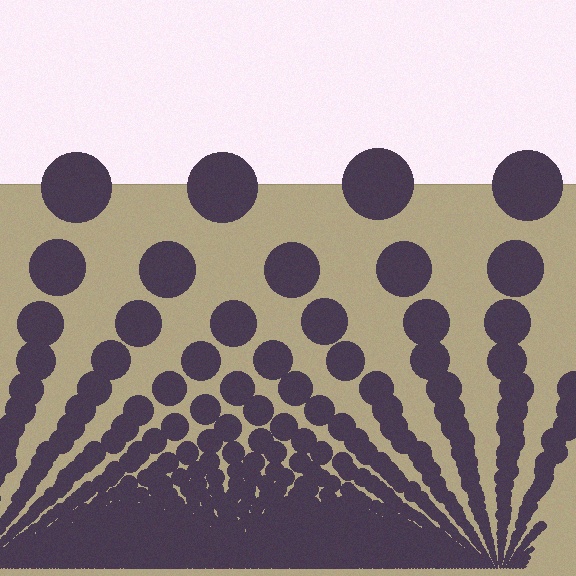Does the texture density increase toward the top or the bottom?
Density increases toward the bottom.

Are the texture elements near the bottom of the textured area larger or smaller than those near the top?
Smaller. The gradient is inverted — elements near the bottom are smaller and denser.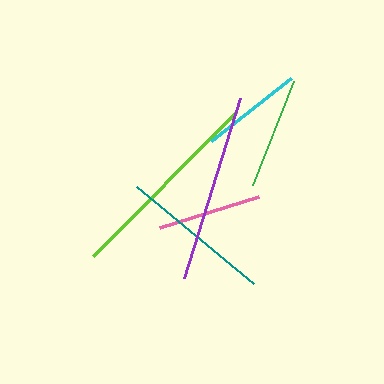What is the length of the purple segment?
The purple segment is approximately 188 pixels long.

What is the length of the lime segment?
The lime segment is approximately 202 pixels long.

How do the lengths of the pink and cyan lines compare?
The pink and cyan lines are approximately the same length.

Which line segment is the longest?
The lime line is the longest at approximately 202 pixels.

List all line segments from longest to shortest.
From longest to shortest: lime, purple, teal, green, pink, cyan.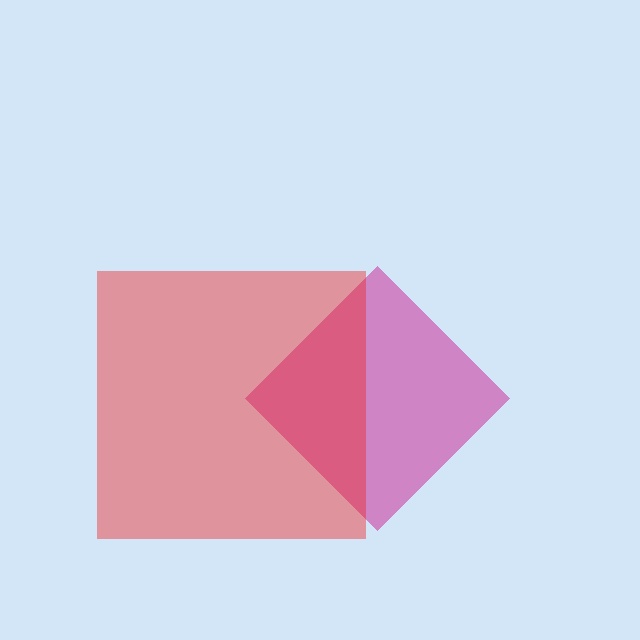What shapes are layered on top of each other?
The layered shapes are: a magenta diamond, a red square.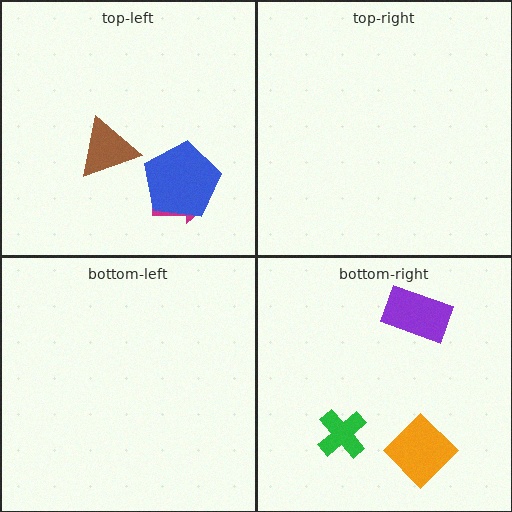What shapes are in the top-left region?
The magenta arrow, the brown triangle, the blue pentagon.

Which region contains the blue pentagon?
The top-left region.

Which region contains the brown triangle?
The top-left region.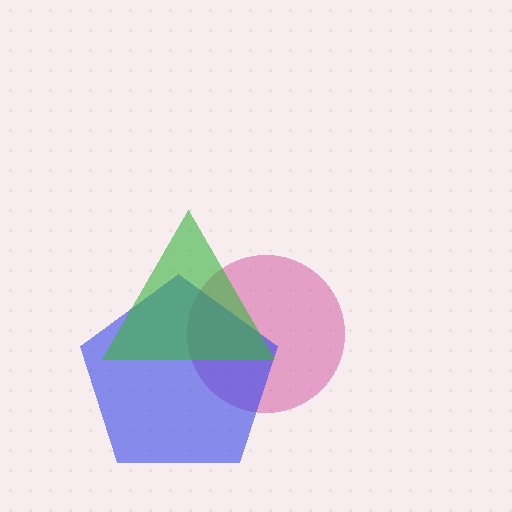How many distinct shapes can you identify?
There are 3 distinct shapes: a magenta circle, a blue pentagon, a green triangle.